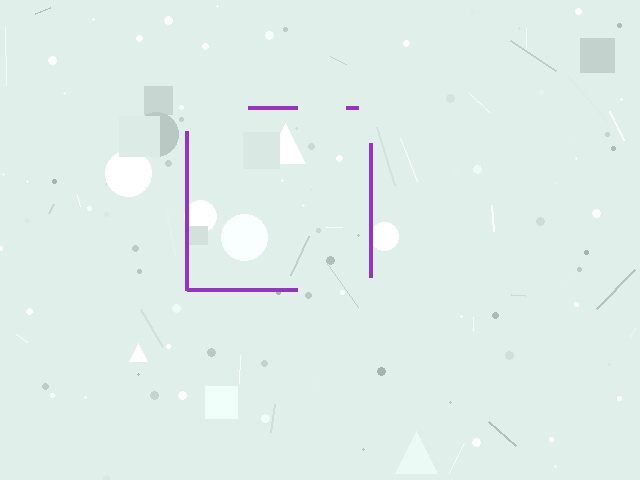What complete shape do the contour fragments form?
The contour fragments form a square.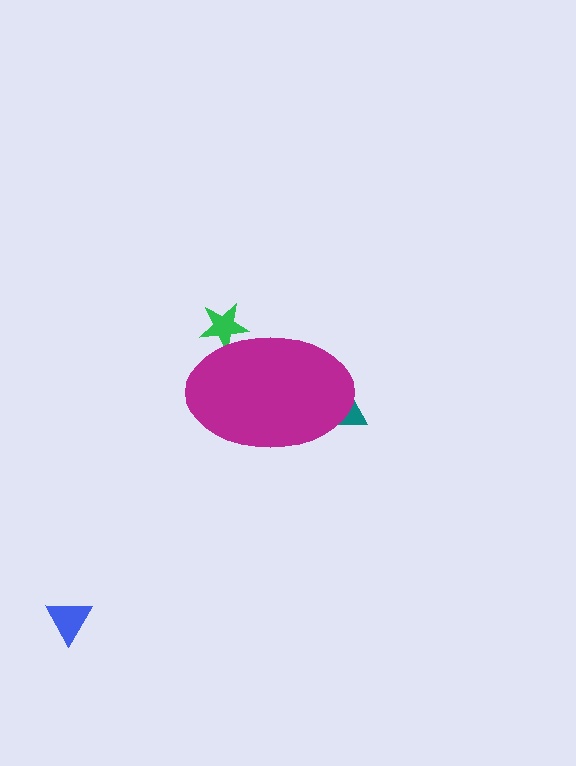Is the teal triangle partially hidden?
Yes, the teal triangle is partially hidden behind the magenta ellipse.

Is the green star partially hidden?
Yes, the green star is partially hidden behind the magenta ellipse.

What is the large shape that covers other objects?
A magenta ellipse.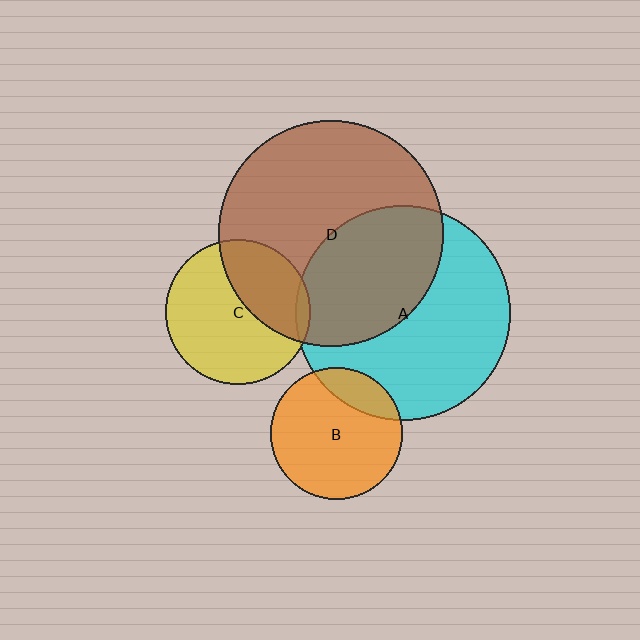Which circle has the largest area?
Circle D (brown).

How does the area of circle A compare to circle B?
Approximately 2.6 times.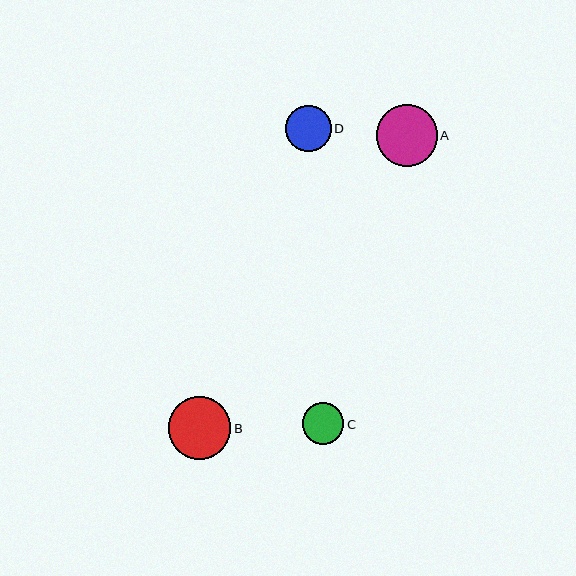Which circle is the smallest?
Circle C is the smallest with a size of approximately 42 pixels.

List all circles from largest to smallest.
From largest to smallest: B, A, D, C.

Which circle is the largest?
Circle B is the largest with a size of approximately 62 pixels.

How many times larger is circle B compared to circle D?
Circle B is approximately 1.4 times the size of circle D.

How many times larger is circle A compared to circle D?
Circle A is approximately 1.3 times the size of circle D.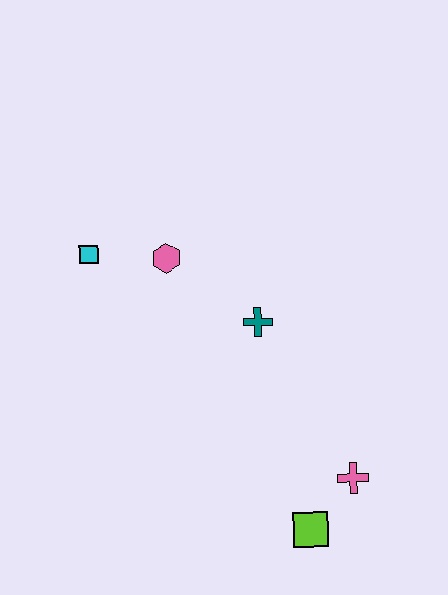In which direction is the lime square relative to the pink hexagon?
The lime square is below the pink hexagon.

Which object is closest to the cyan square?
The pink hexagon is closest to the cyan square.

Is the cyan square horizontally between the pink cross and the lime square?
No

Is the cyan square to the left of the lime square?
Yes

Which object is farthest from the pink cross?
The cyan square is farthest from the pink cross.